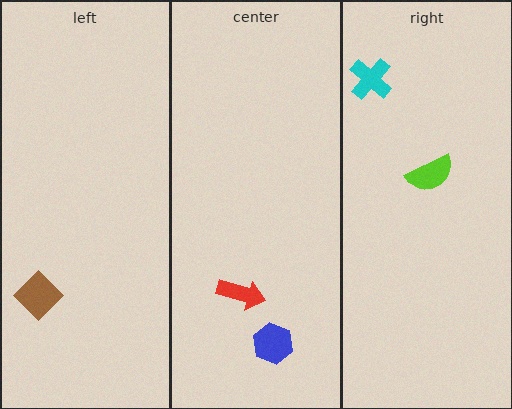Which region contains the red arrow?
The center region.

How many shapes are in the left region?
1.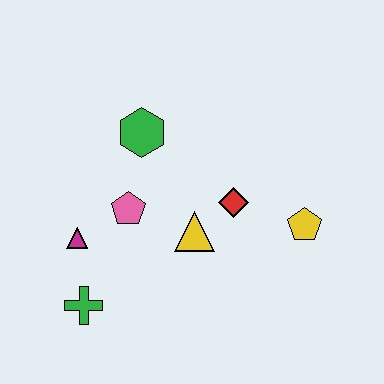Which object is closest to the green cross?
The magenta triangle is closest to the green cross.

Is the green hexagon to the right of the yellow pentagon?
No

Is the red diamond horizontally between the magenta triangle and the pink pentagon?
No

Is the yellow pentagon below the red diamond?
Yes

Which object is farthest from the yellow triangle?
The green cross is farthest from the yellow triangle.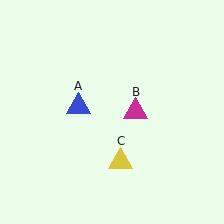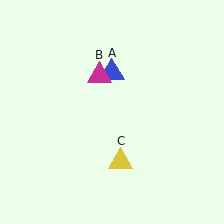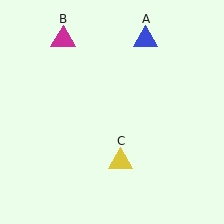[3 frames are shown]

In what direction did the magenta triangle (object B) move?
The magenta triangle (object B) moved up and to the left.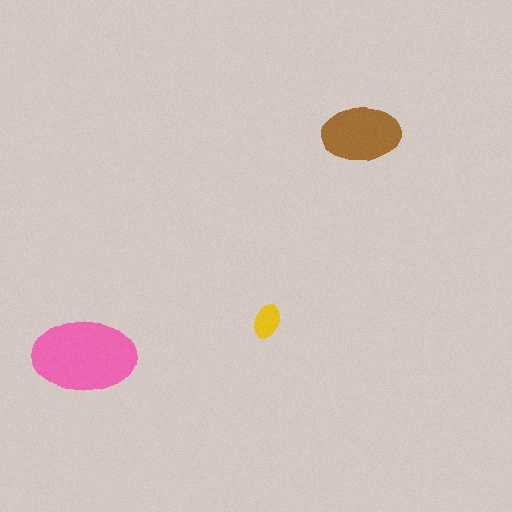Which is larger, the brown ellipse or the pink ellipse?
The pink one.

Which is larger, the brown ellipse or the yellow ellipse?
The brown one.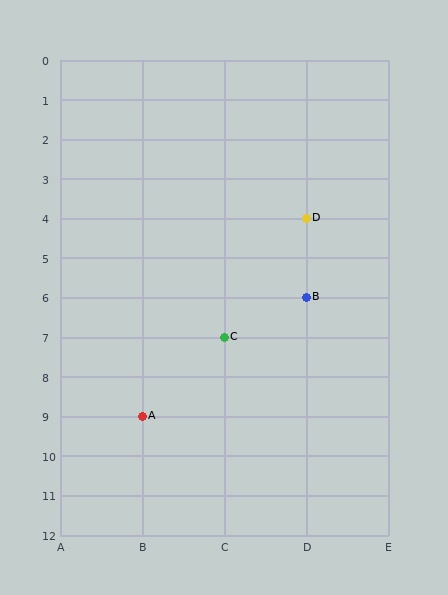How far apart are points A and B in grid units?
Points A and B are 2 columns and 3 rows apart (about 3.6 grid units diagonally).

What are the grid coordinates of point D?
Point D is at grid coordinates (D, 4).